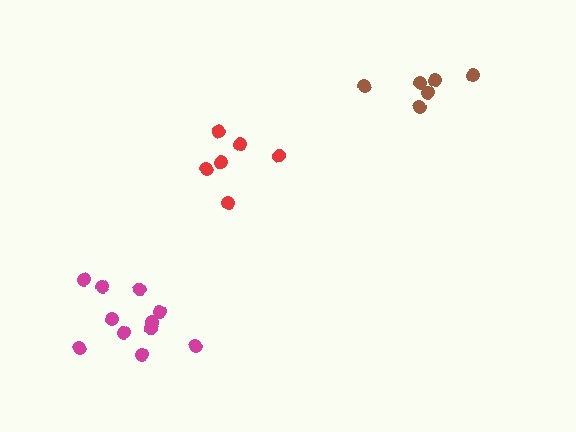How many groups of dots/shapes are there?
There are 3 groups.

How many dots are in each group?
Group 1: 12 dots, Group 2: 6 dots, Group 3: 6 dots (24 total).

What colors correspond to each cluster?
The clusters are colored: magenta, brown, red.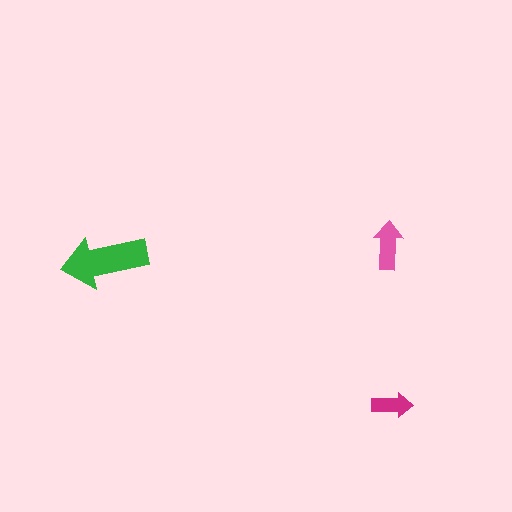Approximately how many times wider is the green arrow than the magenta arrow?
About 2 times wider.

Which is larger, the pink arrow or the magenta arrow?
The pink one.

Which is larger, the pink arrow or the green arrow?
The green one.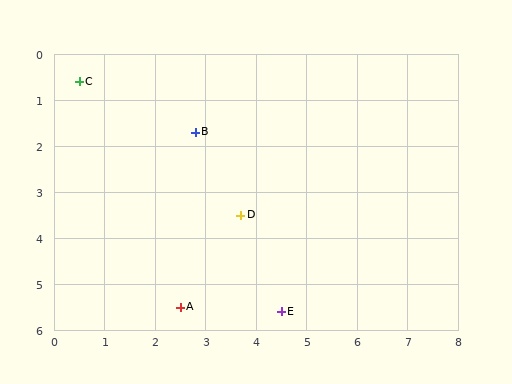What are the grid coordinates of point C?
Point C is at approximately (0.5, 0.6).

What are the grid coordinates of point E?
Point E is at approximately (4.5, 5.6).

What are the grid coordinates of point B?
Point B is at approximately (2.8, 1.7).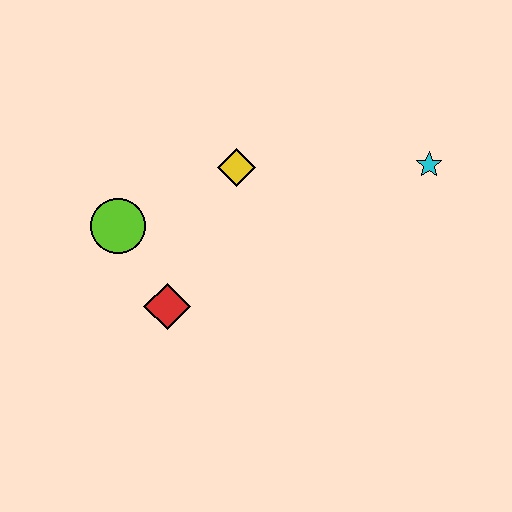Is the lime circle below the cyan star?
Yes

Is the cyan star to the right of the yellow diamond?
Yes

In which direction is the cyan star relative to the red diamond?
The cyan star is to the right of the red diamond.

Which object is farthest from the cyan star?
The lime circle is farthest from the cyan star.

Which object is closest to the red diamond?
The lime circle is closest to the red diamond.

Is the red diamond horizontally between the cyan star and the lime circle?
Yes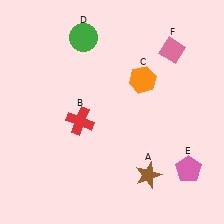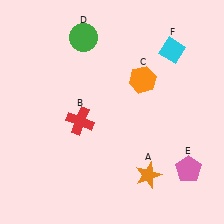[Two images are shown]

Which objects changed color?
A changed from brown to orange. F changed from pink to cyan.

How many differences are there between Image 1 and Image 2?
There are 2 differences between the two images.